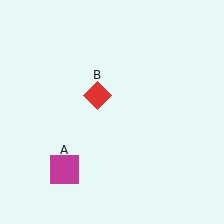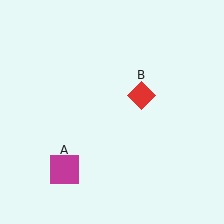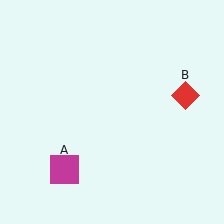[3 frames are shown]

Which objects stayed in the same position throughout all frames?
Magenta square (object A) remained stationary.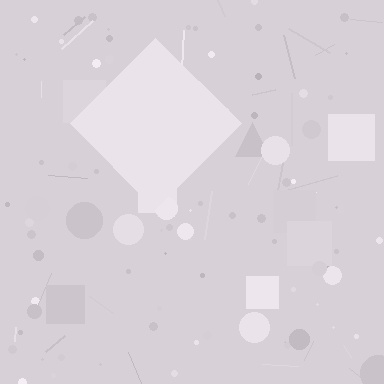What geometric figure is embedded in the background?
A diamond is embedded in the background.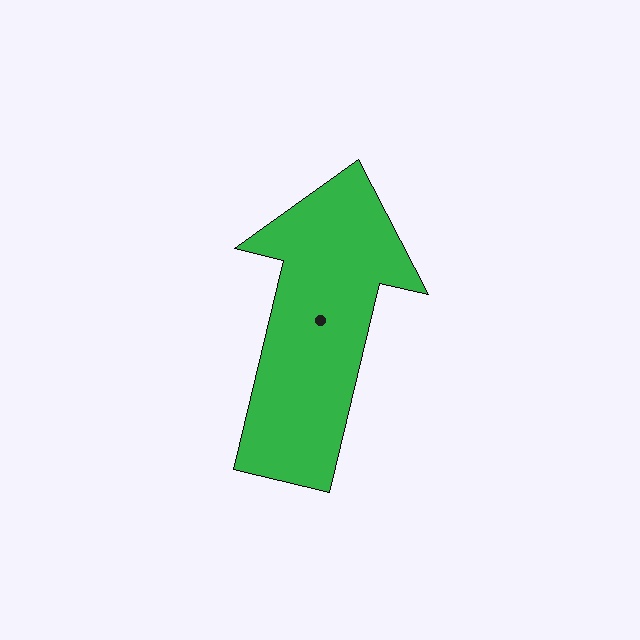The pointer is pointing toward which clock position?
Roughly 12 o'clock.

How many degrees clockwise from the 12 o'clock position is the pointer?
Approximately 13 degrees.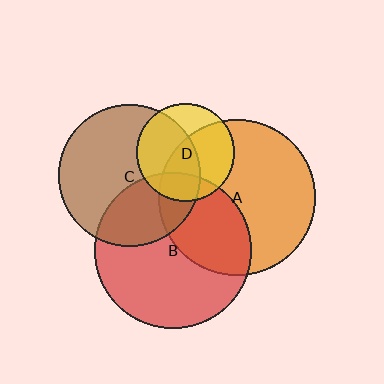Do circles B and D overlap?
Yes.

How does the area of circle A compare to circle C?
Approximately 1.2 times.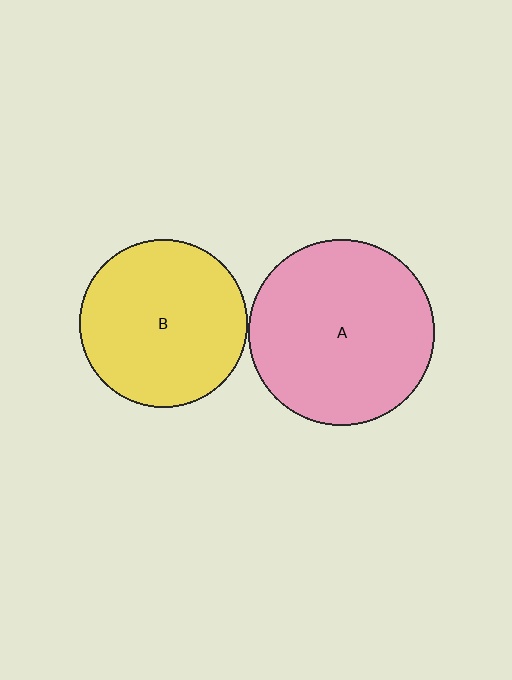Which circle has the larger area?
Circle A (pink).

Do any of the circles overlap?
No, none of the circles overlap.